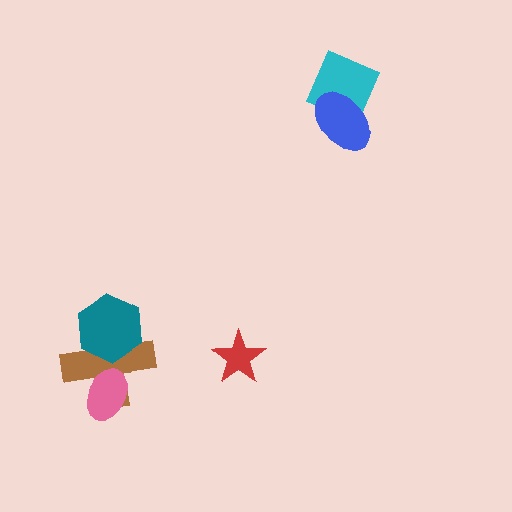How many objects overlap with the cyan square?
1 object overlaps with the cyan square.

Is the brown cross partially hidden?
Yes, it is partially covered by another shape.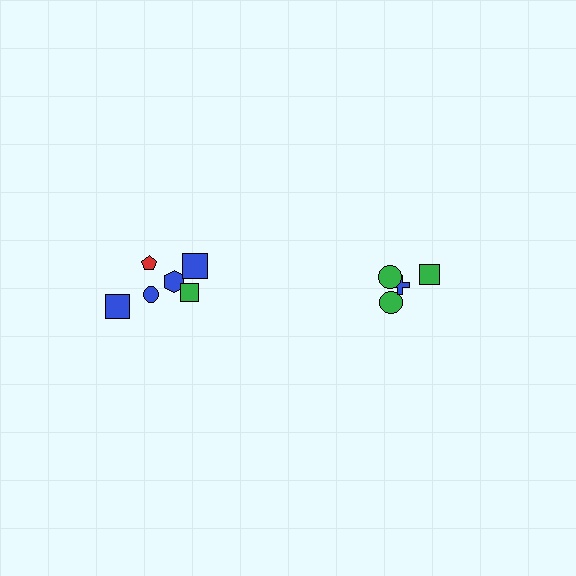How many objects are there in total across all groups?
There are 10 objects.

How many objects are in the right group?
There are 4 objects.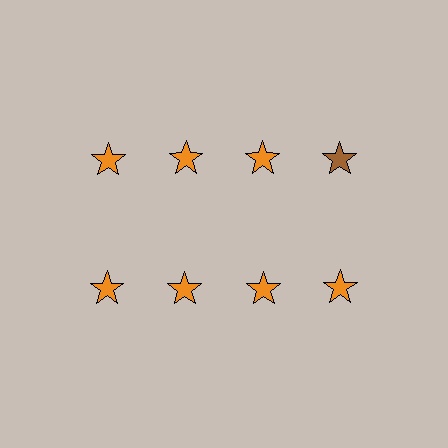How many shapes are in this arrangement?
There are 8 shapes arranged in a grid pattern.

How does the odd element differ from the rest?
It has a different color: brown instead of orange.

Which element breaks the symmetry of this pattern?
The brown star in the top row, second from right column breaks the symmetry. All other shapes are orange stars.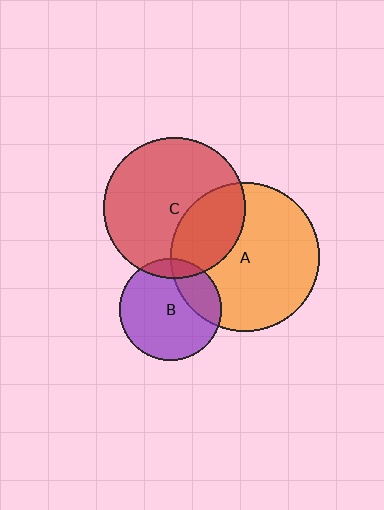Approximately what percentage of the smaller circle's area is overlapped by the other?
Approximately 25%.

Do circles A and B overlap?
Yes.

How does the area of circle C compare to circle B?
Approximately 1.9 times.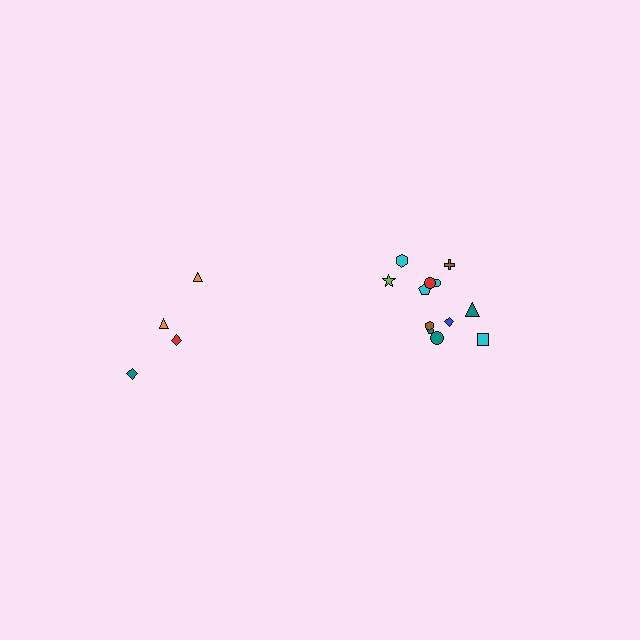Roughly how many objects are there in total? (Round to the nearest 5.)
Roughly 15 objects in total.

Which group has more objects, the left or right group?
The right group.